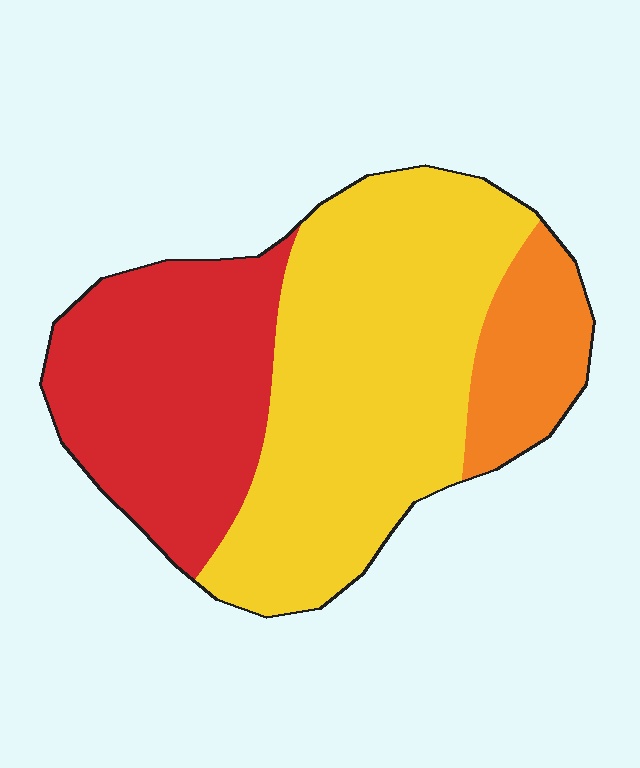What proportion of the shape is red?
Red takes up between a quarter and a half of the shape.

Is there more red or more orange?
Red.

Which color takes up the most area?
Yellow, at roughly 55%.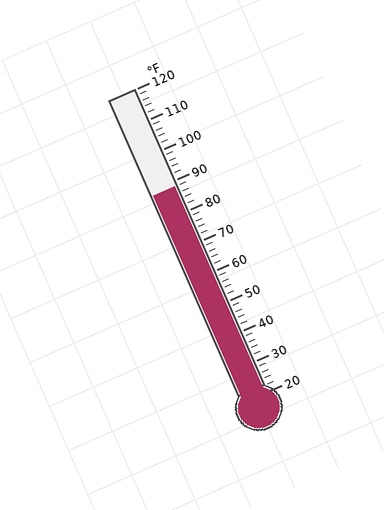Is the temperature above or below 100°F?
The temperature is below 100°F.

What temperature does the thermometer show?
The thermometer shows approximately 88°F.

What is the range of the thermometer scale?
The thermometer scale ranges from 20°F to 120°F.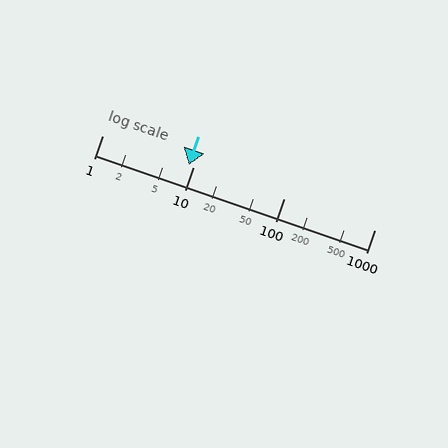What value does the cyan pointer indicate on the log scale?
The pointer indicates approximately 8.9.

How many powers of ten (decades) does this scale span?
The scale spans 3 decades, from 1 to 1000.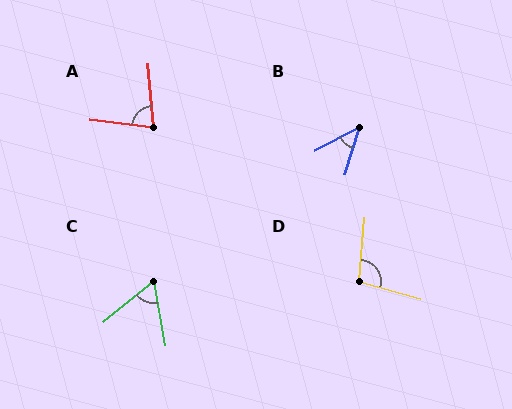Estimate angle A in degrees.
Approximately 78 degrees.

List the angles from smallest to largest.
B (46°), C (61°), A (78°), D (101°).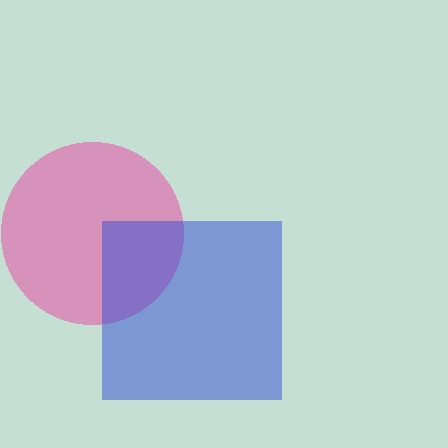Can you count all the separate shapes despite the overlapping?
Yes, there are 2 separate shapes.